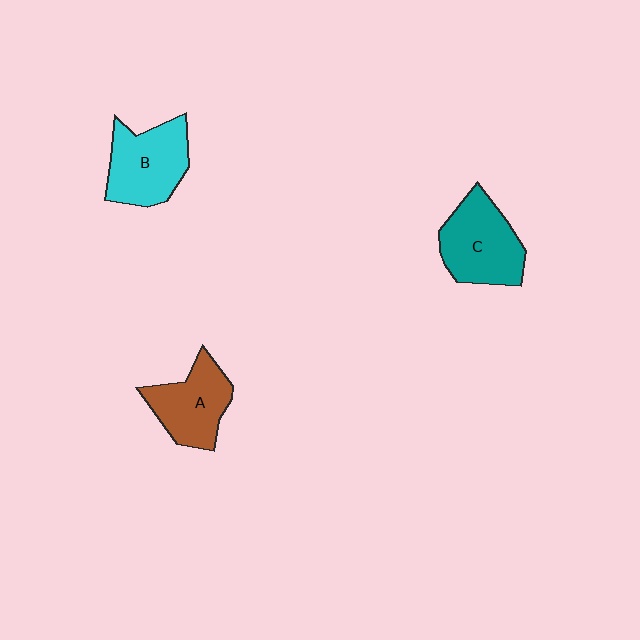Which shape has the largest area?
Shape C (teal).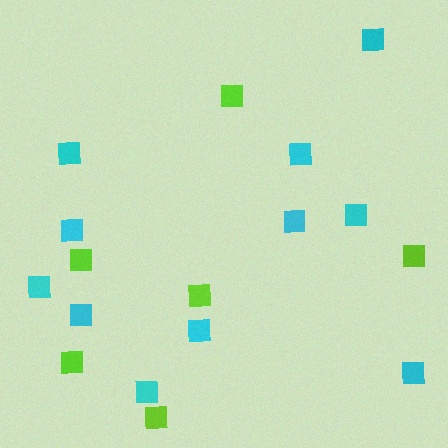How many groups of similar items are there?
There are 2 groups: one group of cyan squares (11) and one group of lime squares (6).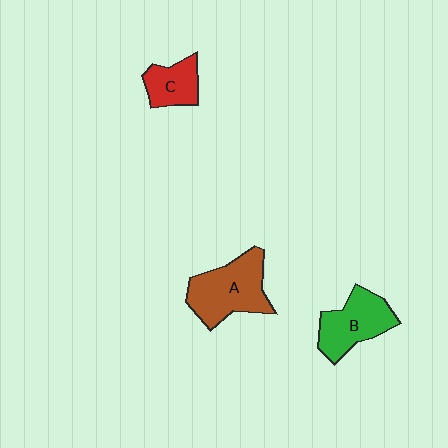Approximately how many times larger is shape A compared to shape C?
Approximately 1.9 times.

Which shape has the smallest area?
Shape C (red).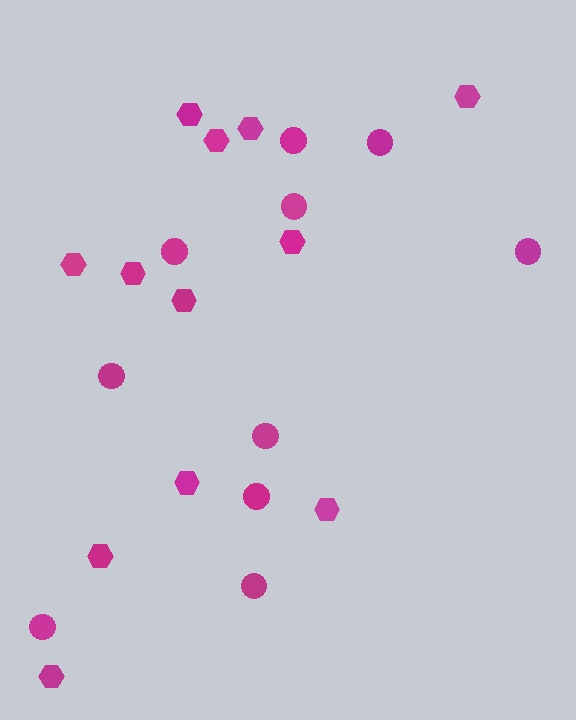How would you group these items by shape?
There are 2 groups: one group of hexagons (12) and one group of circles (10).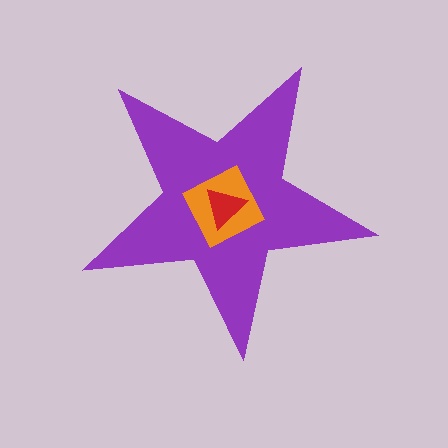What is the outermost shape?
The purple star.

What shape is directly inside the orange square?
The red triangle.